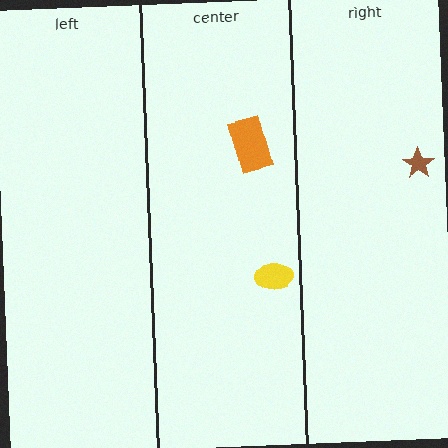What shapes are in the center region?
The orange rectangle, the yellow ellipse.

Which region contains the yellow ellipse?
The center region.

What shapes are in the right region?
The brown star.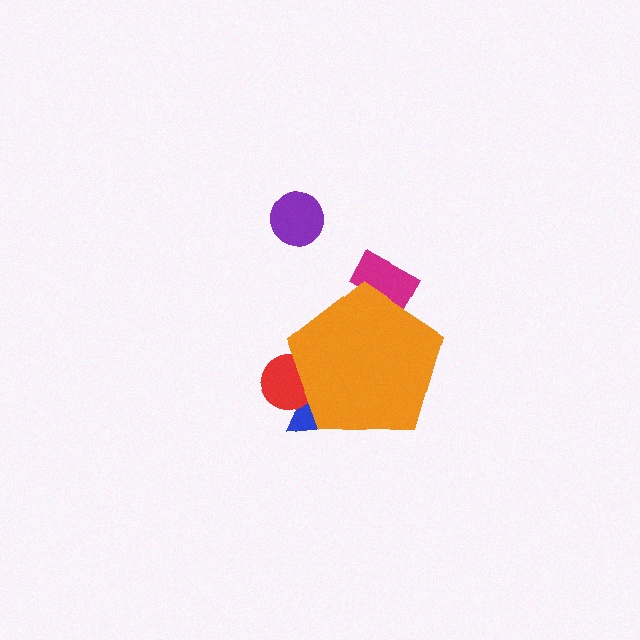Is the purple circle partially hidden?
No, the purple circle is fully visible.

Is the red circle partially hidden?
Yes, the red circle is partially hidden behind the orange pentagon.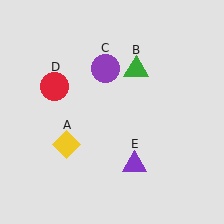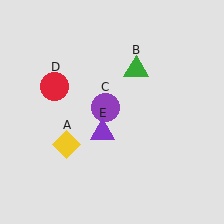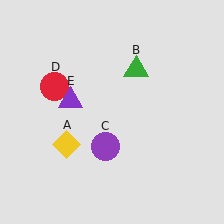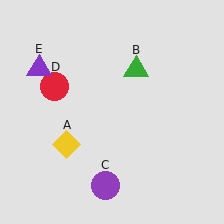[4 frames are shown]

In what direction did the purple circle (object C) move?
The purple circle (object C) moved down.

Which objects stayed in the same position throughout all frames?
Yellow diamond (object A) and green triangle (object B) and red circle (object D) remained stationary.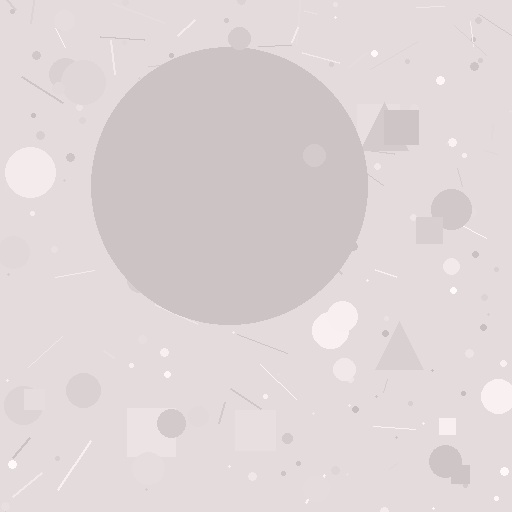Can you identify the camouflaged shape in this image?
The camouflaged shape is a circle.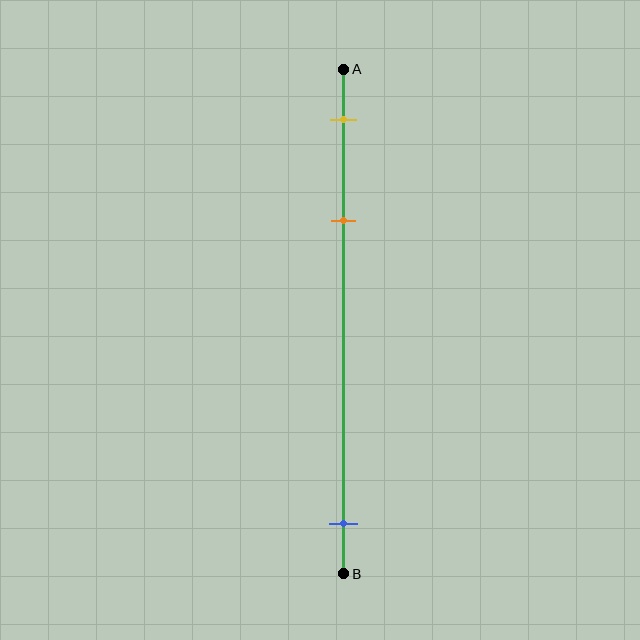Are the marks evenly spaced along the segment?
No, the marks are not evenly spaced.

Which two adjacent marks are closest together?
The yellow and orange marks are the closest adjacent pair.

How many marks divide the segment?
There are 3 marks dividing the segment.